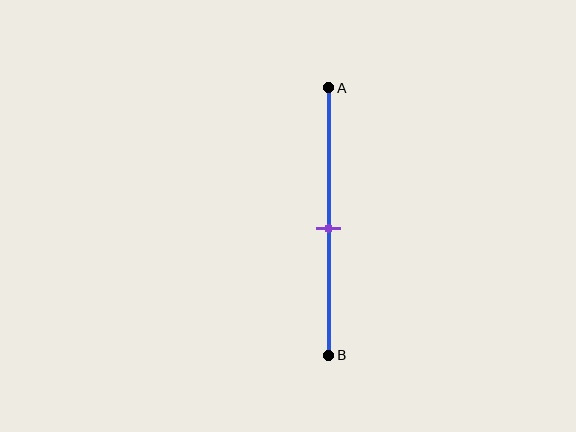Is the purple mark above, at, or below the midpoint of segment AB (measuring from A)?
The purple mark is approximately at the midpoint of segment AB.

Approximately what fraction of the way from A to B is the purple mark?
The purple mark is approximately 55% of the way from A to B.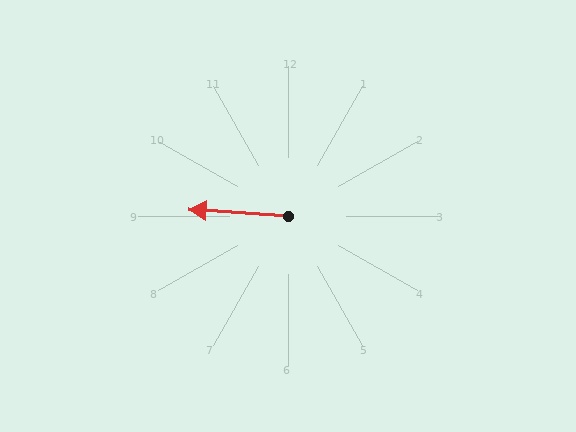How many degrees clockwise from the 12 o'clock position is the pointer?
Approximately 274 degrees.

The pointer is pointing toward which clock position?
Roughly 9 o'clock.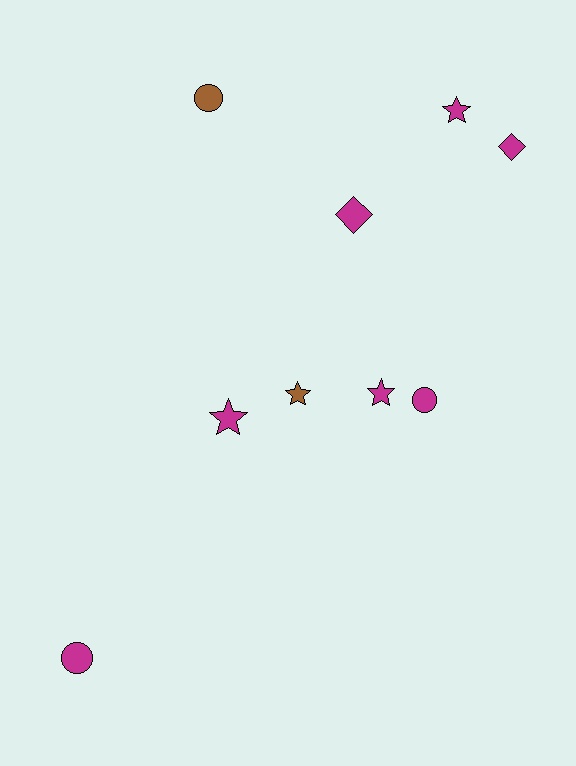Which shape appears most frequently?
Star, with 4 objects.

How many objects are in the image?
There are 9 objects.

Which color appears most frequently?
Magenta, with 7 objects.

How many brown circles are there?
There is 1 brown circle.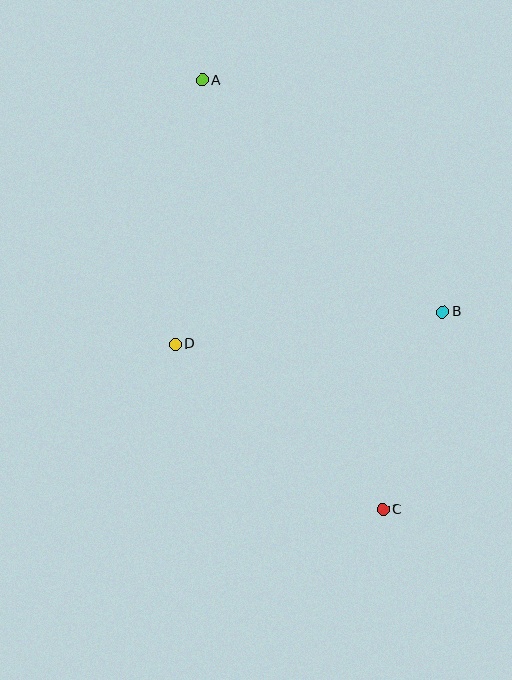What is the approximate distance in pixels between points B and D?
The distance between B and D is approximately 269 pixels.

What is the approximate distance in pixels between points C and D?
The distance between C and D is approximately 265 pixels.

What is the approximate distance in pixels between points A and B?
The distance between A and B is approximately 333 pixels.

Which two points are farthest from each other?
Points A and C are farthest from each other.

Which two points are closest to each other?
Points B and C are closest to each other.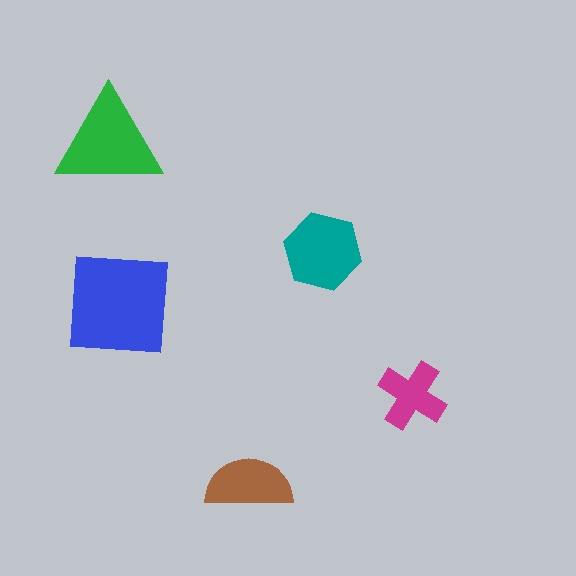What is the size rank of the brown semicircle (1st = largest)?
4th.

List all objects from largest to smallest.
The blue square, the green triangle, the teal hexagon, the brown semicircle, the magenta cross.